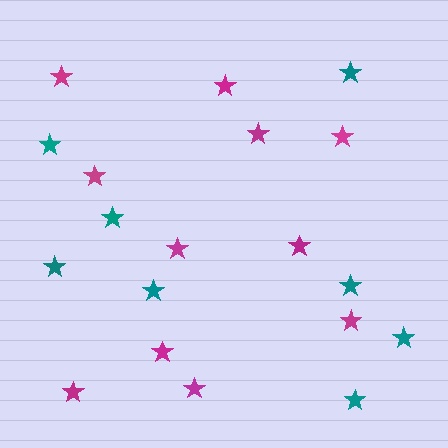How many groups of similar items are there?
There are 2 groups: one group of magenta stars (11) and one group of teal stars (8).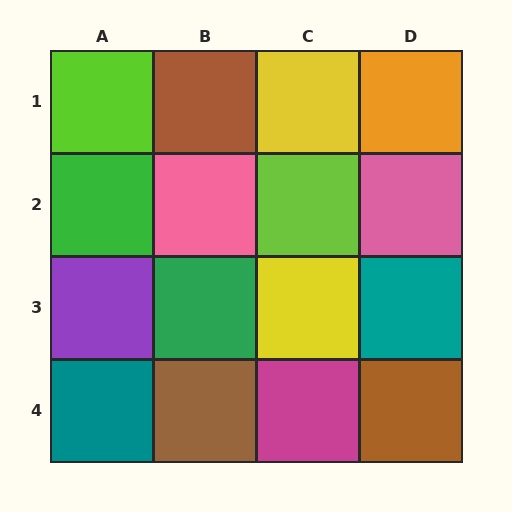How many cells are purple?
1 cell is purple.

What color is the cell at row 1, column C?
Yellow.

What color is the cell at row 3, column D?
Teal.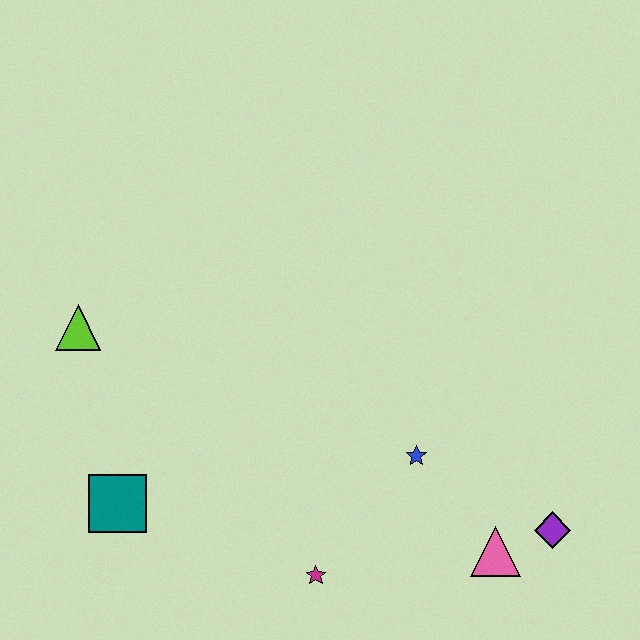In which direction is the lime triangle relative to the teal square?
The lime triangle is above the teal square.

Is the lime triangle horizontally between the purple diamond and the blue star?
No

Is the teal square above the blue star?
No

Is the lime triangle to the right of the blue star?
No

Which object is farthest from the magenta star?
The lime triangle is farthest from the magenta star.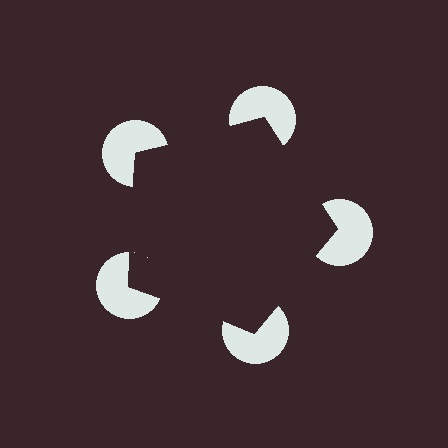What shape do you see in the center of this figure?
An illusory pentagon — its edges are inferred from the aligned wedge cuts in the pac-man discs, not physically drawn.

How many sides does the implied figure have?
5 sides.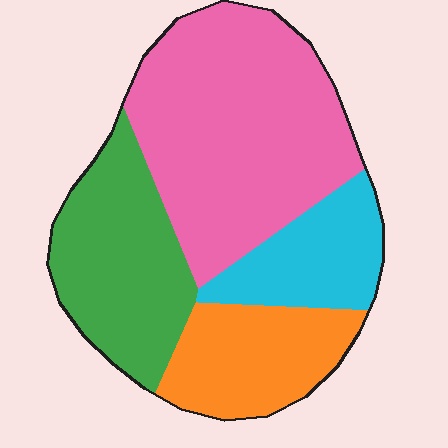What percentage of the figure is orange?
Orange covers around 20% of the figure.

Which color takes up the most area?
Pink, at roughly 45%.